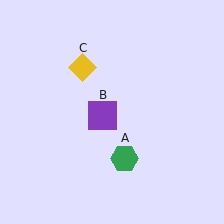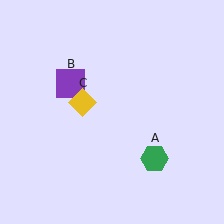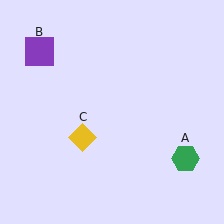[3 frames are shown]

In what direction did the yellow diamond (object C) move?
The yellow diamond (object C) moved down.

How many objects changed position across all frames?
3 objects changed position: green hexagon (object A), purple square (object B), yellow diamond (object C).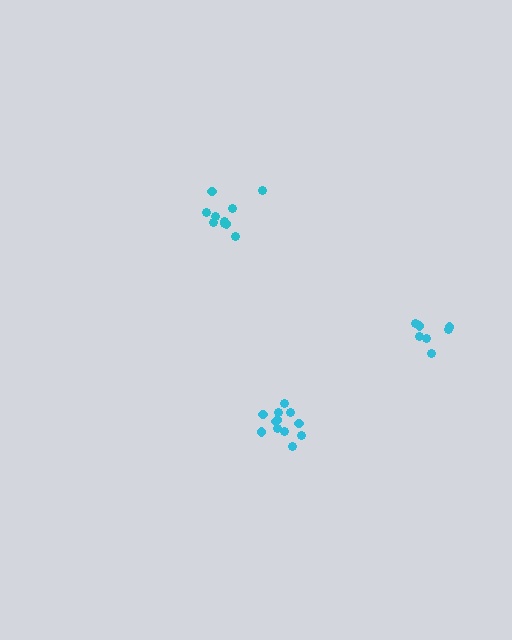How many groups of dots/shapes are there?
There are 3 groups.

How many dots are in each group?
Group 1: 10 dots, Group 2: 12 dots, Group 3: 7 dots (29 total).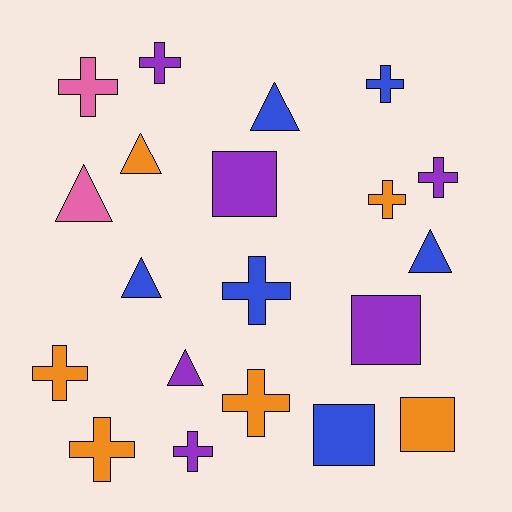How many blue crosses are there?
There are 2 blue crosses.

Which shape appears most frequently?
Cross, with 10 objects.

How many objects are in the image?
There are 20 objects.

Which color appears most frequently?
Purple, with 6 objects.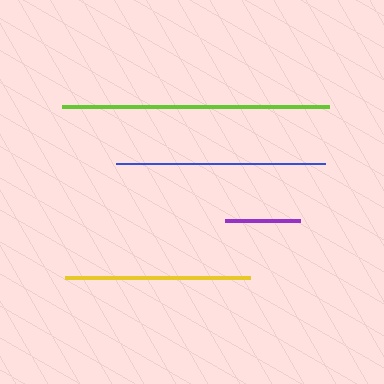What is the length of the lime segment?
The lime segment is approximately 267 pixels long.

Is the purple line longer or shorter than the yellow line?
The yellow line is longer than the purple line.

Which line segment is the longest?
The lime line is the longest at approximately 267 pixels.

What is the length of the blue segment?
The blue segment is approximately 209 pixels long.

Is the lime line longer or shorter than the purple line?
The lime line is longer than the purple line.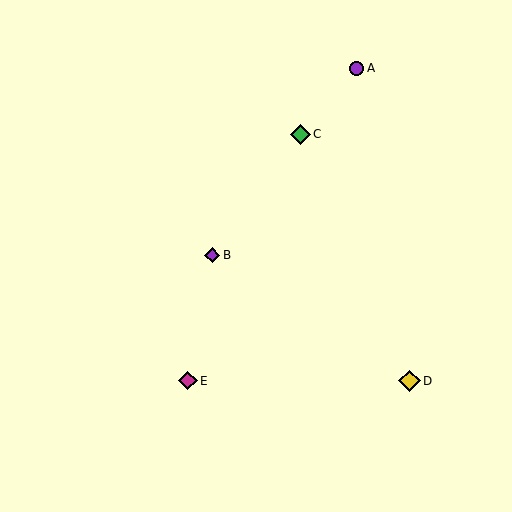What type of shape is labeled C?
Shape C is a green diamond.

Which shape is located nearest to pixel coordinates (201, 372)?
The magenta diamond (labeled E) at (188, 381) is nearest to that location.